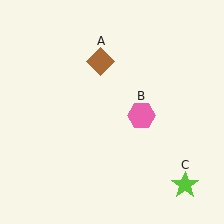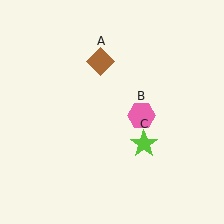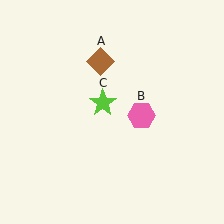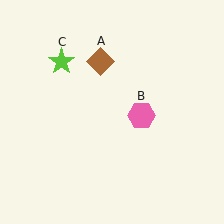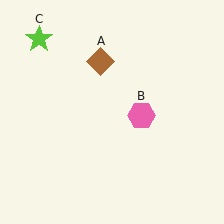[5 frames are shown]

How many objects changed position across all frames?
1 object changed position: lime star (object C).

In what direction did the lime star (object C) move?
The lime star (object C) moved up and to the left.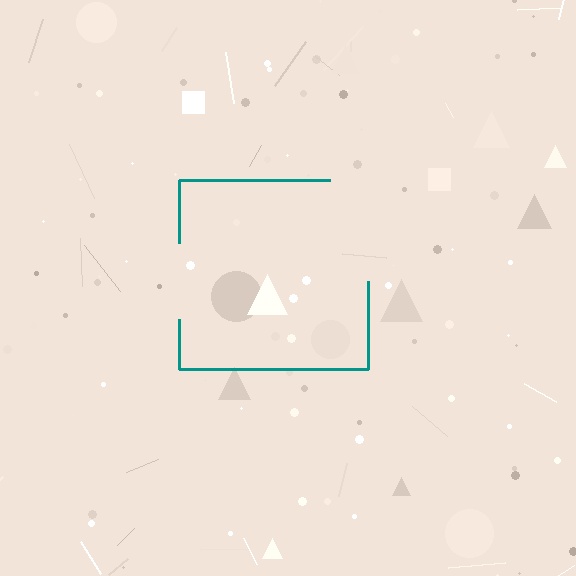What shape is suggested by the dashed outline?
The dashed outline suggests a square.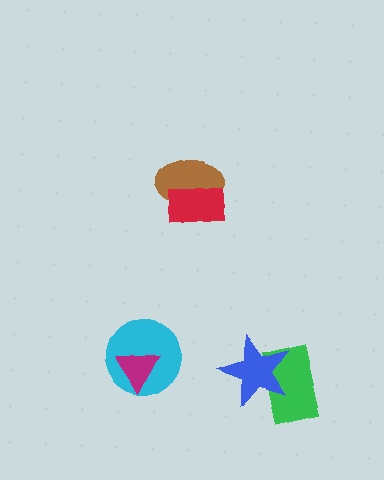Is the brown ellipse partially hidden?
Yes, it is partially covered by another shape.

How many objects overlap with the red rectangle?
1 object overlaps with the red rectangle.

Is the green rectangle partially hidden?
Yes, it is partially covered by another shape.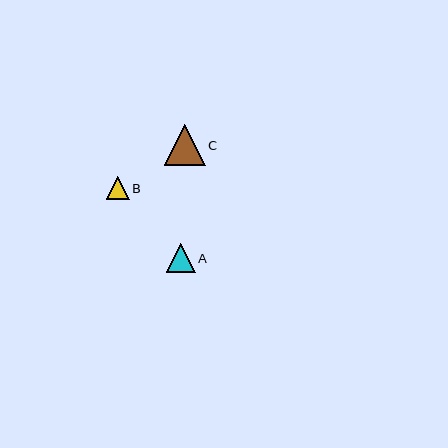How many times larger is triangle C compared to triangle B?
Triangle C is approximately 1.8 times the size of triangle B.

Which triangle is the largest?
Triangle C is the largest with a size of approximately 41 pixels.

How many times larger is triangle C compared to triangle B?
Triangle C is approximately 1.8 times the size of triangle B.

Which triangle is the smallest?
Triangle B is the smallest with a size of approximately 23 pixels.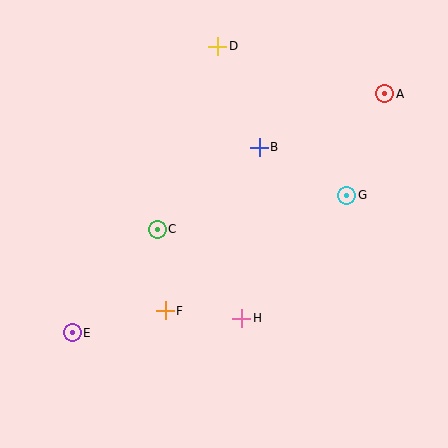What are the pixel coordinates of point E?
Point E is at (72, 333).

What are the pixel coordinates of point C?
Point C is at (157, 229).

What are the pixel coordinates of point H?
Point H is at (242, 318).